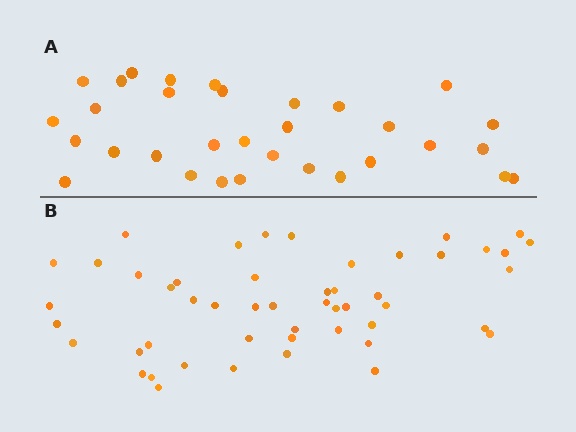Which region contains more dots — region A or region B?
Region B (the bottom region) has more dots.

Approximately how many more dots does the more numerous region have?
Region B has approximately 20 more dots than region A.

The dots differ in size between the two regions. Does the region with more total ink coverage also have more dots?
No. Region A has more total ink coverage because its dots are larger, but region B actually contains more individual dots. Total area can be misleading — the number of items is what matters here.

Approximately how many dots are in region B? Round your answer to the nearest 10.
About 50 dots.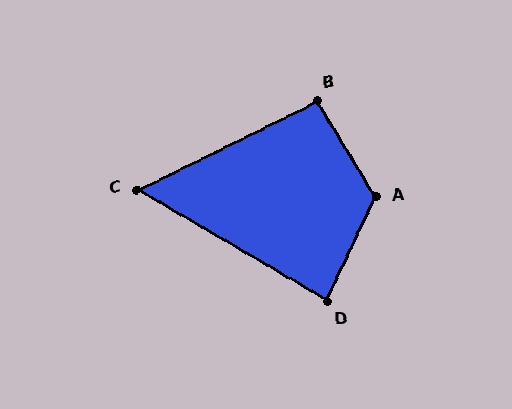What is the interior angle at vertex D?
Approximately 85 degrees (acute).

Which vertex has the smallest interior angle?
C, at approximately 56 degrees.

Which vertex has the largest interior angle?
A, at approximately 124 degrees.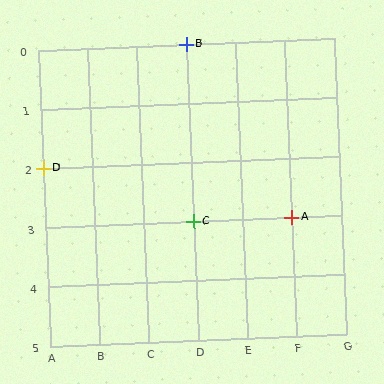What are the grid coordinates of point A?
Point A is at grid coordinates (F, 3).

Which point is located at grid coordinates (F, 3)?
Point A is at (F, 3).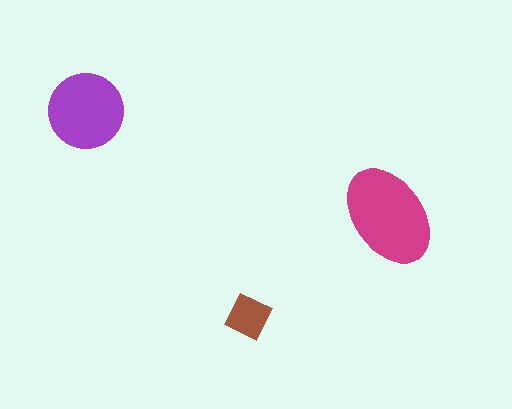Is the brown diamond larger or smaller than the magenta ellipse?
Smaller.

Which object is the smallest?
The brown diamond.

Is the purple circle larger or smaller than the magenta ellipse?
Smaller.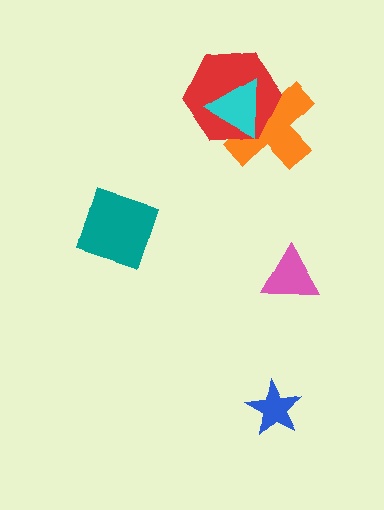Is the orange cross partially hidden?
Yes, it is partially covered by another shape.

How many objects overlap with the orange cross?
2 objects overlap with the orange cross.